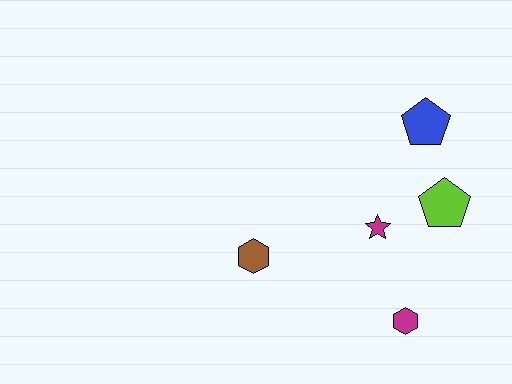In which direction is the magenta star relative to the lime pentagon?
The magenta star is to the left of the lime pentagon.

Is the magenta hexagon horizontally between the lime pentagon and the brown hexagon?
Yes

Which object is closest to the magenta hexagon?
The magenta star is closest to the magenta hexagon.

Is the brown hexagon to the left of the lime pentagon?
Yes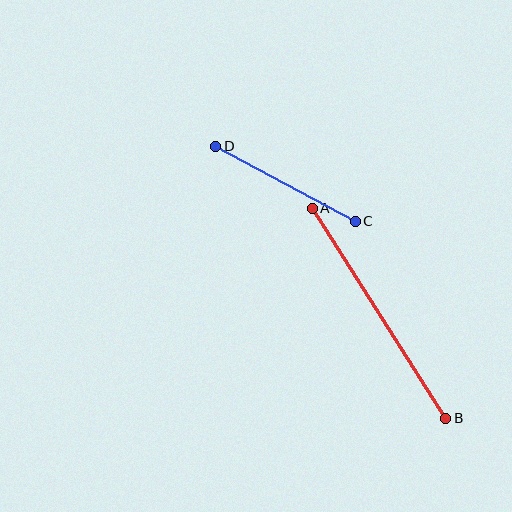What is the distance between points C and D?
The distance is approximately 158 pixels.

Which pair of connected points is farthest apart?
Points A and B are farthest apart.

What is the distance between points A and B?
The distance is approximately 249 pixels.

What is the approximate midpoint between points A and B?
The midpoint is at approximately (379, 313) pixels.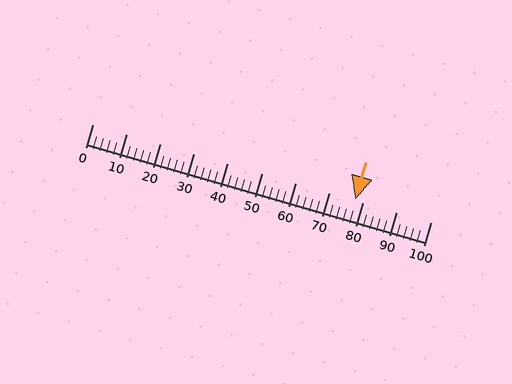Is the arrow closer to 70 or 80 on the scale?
The arrow is closer to 80.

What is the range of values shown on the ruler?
The ruler shows values from 0 to 100.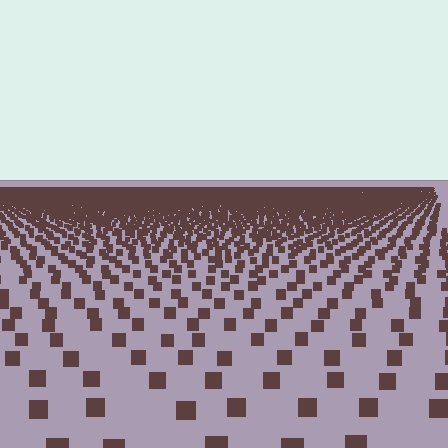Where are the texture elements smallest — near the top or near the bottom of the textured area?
Near the top.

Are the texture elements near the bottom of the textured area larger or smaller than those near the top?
Larger. Near the bottom, elements are closer to the viewer and appear at a bigger on-screen size.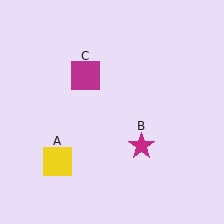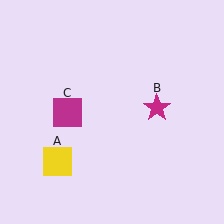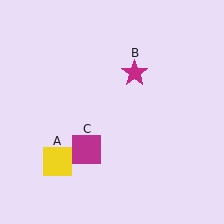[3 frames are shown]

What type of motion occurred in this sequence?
The magenta star (object B), magenta square (object C) rotated counterclockwise around the center of the scene.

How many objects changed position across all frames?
2 objects changed position: magenta star (object B), magenta square (object C).